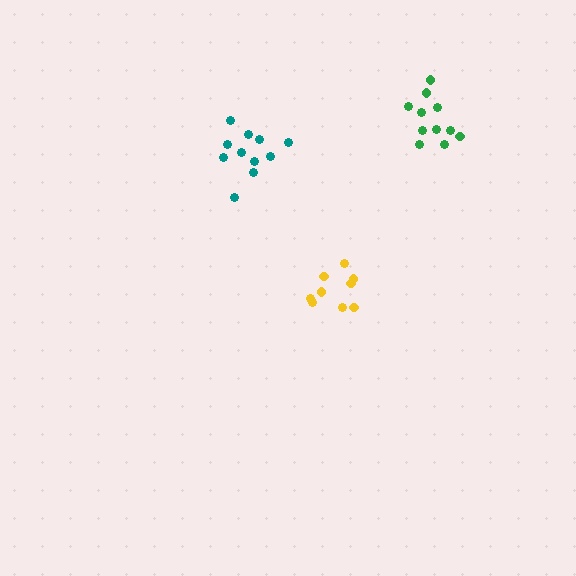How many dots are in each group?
Group 1: 11 dots, Group 2: 11 dots, Group 3: 9 dots (31 total).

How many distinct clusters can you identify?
There are 3 distinct clusters.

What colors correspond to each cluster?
The clusters are colored: green, teal, yellow.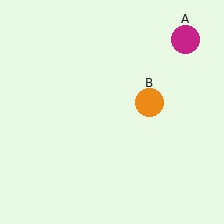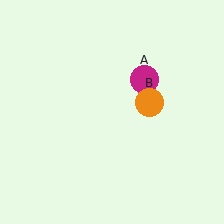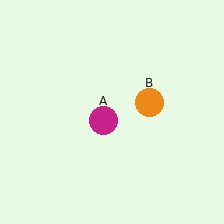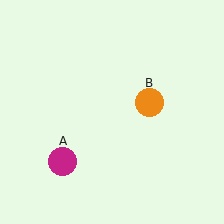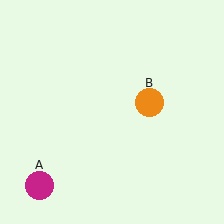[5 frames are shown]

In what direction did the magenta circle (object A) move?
The magenta circle (object A) moved down and to the left.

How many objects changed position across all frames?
1 object changed position: magenta circle (object A).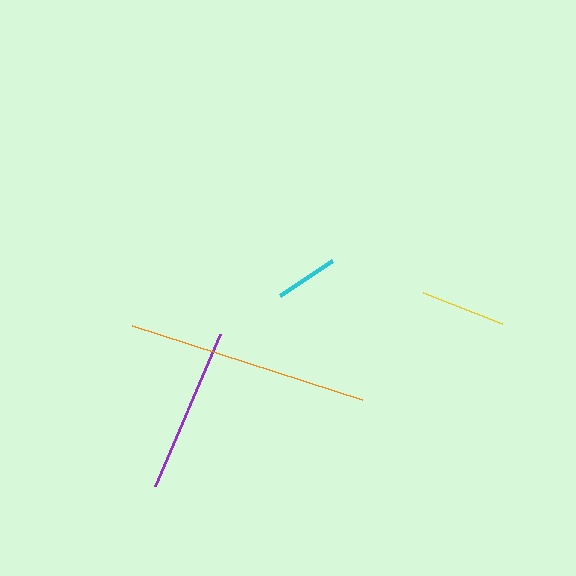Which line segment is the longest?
The orange line is the longest at approximately 241 pixels.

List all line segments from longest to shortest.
From longest to shortest: orange, purple, yellow, cyan.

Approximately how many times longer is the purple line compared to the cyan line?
The purple line is approximately 2.6 times the length of the cyan line.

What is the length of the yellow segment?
The yellow segment is approximately 85 pixels long.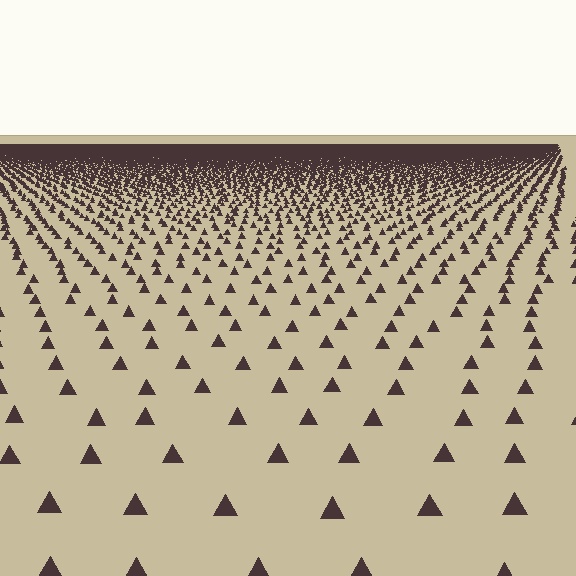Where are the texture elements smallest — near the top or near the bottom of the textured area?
Near the top.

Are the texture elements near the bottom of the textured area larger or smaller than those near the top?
Larger. Near the bottom, elements are closer to the viewer and appear at a bigger on-screen size.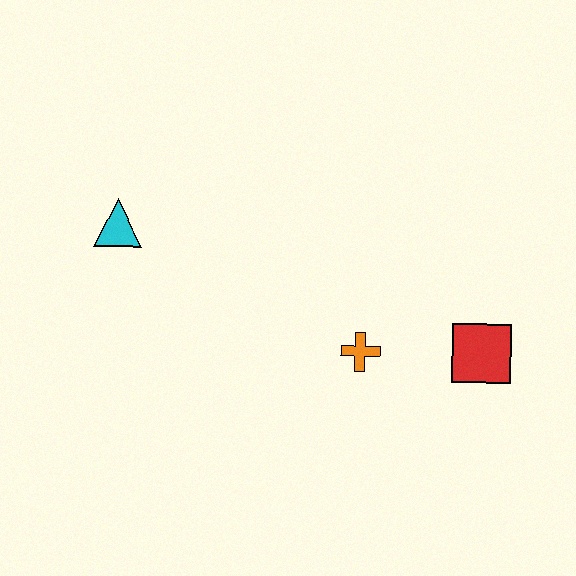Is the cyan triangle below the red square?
No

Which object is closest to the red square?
The orange cross is closest to the red square.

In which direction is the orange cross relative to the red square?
The orange cross is to the left of the red square.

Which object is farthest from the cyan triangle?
The red square is farthest from the cyan triangle.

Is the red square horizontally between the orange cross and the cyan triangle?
No